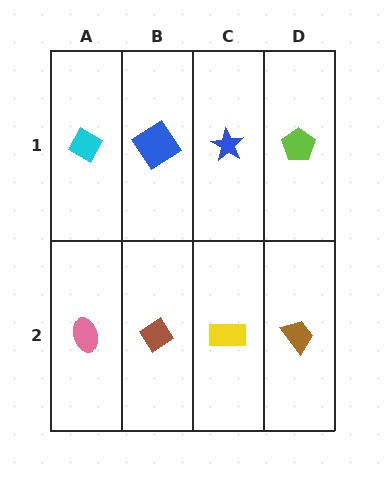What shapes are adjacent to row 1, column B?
A brown diamond (row 2, column B), a cyan diamond (row 1, column A), a blue star (row 1, column C).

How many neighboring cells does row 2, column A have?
2.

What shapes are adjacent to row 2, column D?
A lime pentagon (row 1, column D), a yellow rectangle (row 2, column C).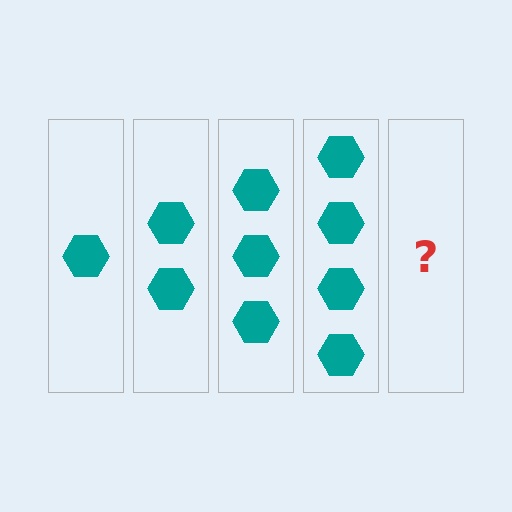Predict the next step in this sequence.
The next step is 5 hexagons.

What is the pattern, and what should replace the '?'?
The pattern is that each step adds one more hexagon. The '?' should be 5 hexagons.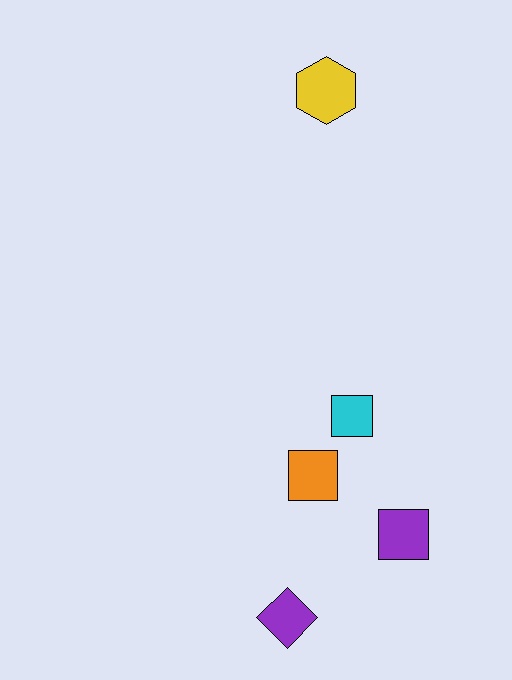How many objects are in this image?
There are 5 objects.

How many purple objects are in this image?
There are 2 purple objects.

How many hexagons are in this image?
There is 1 hexagon.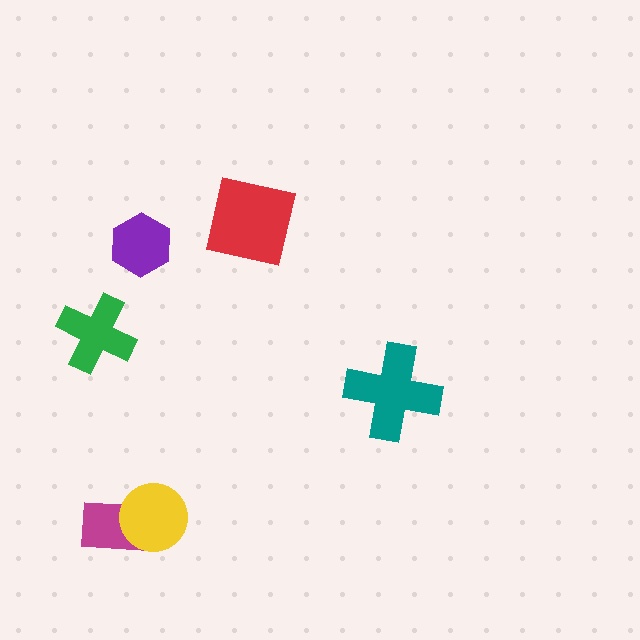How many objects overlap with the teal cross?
0 objects overlap with the teal cross.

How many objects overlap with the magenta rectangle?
1 object overlaps with the magenta rectangle.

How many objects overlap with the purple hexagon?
0 objects overlap with the purple hexagon.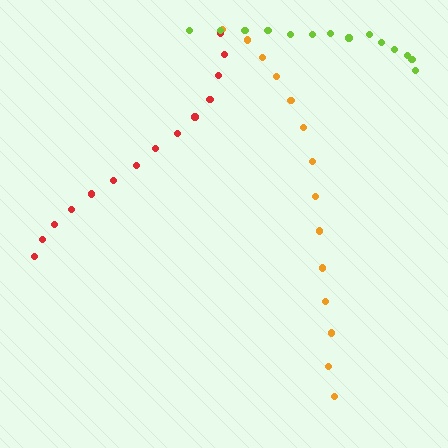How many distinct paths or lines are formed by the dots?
There are 3 distinct paths.